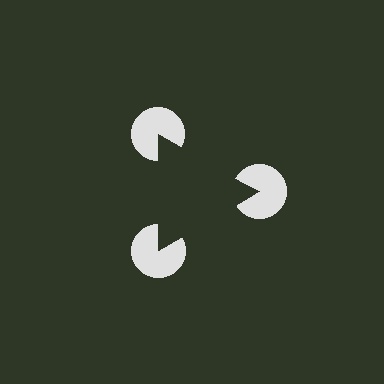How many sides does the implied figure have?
3 sides.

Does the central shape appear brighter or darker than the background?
It typically appears slightly darker than the background, even though no actual brightness change is drawn.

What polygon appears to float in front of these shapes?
An illusory triangle — its edges are inferred from the aligned wedge cuts in the pac-man discs, not physically drawn.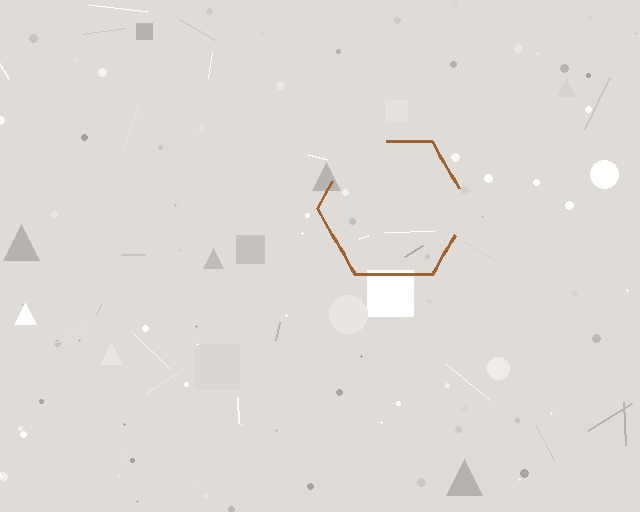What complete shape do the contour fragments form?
The contour fragments form a hexagon.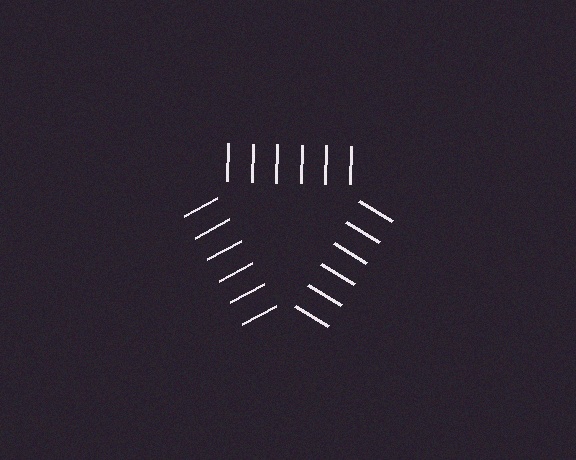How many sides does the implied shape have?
3 sides — the line-ends trace a triangle.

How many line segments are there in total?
18 — 6 along each of the 3 edges.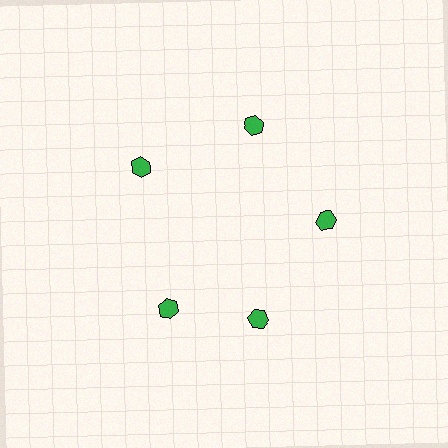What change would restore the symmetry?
The symmetry would be restored by rotating it back into even spacing with its neighbors so that all 5 hexagons sit at equal angles and equal distance from the center.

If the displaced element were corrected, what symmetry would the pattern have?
It would have 5-fold rotational symmetry — the pattern would map onto itself every 72 degrees.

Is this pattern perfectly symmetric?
No. The 5 green hexagons are arranged in a ring, but one element near the 8 o'clock position is rotated out of alignment along the ring, breaking the 5-fold rotational symmetry.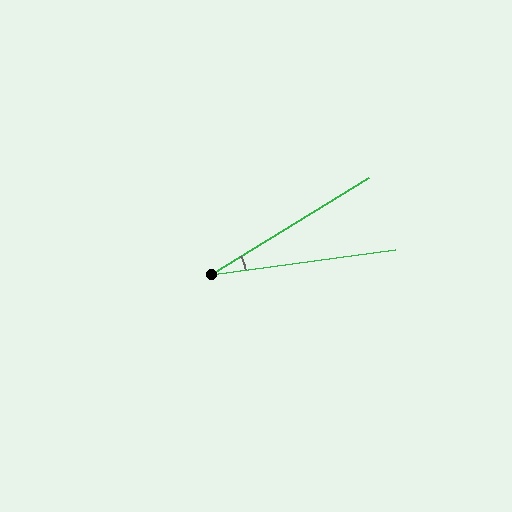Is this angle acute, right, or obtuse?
It is acute.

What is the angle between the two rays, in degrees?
Approximately 24 degrees.